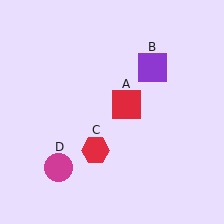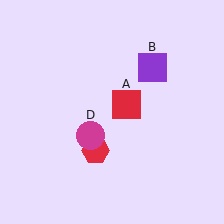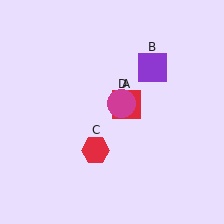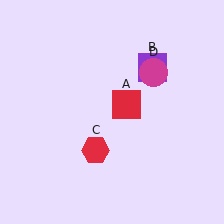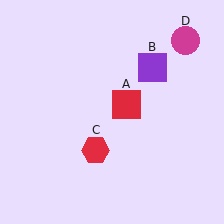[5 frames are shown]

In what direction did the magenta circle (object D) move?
The magenta circle (object D) moved up and to the right.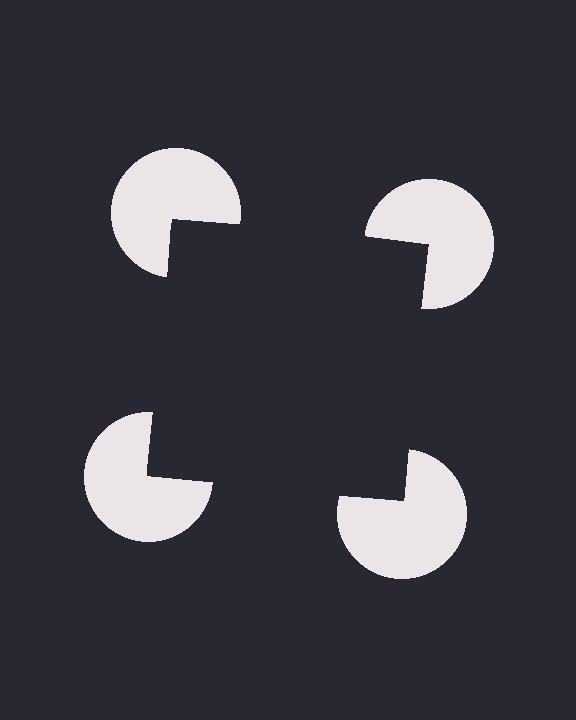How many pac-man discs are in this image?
There are 4 — one at each vertex of the illusory square.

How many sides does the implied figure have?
4 sides.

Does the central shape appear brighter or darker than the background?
It typically appears slightly darker than the background, even though no actual brightness change is drawn.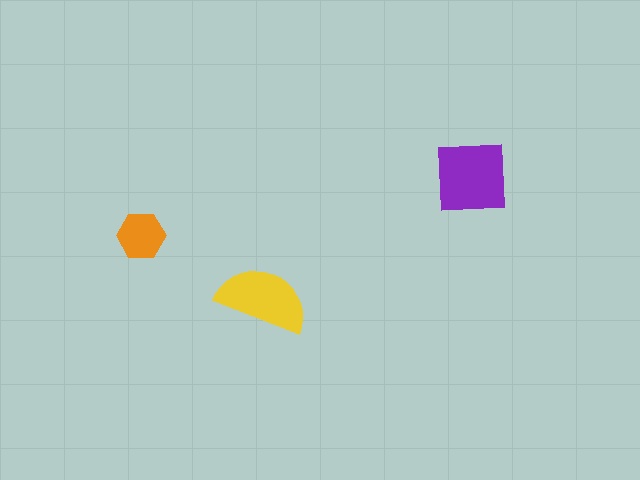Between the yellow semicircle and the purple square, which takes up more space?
The purple square.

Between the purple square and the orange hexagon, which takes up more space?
The purple square.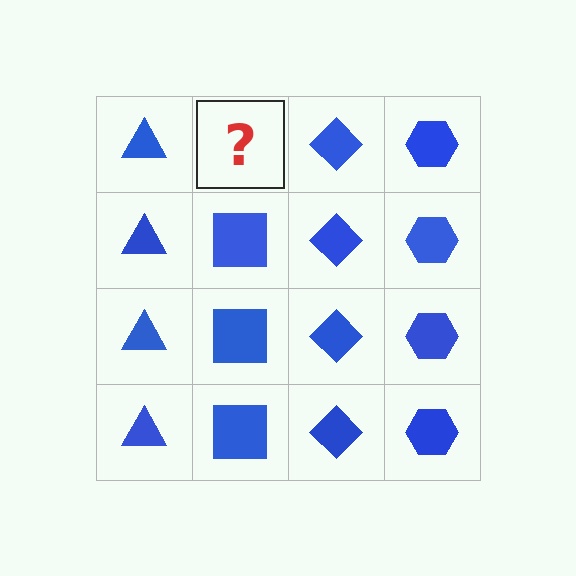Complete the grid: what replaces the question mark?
The question mark should be replaced with a blue square.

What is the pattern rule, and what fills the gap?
The rule is that each column has a consistent shape. The gap should be filled with a blue square.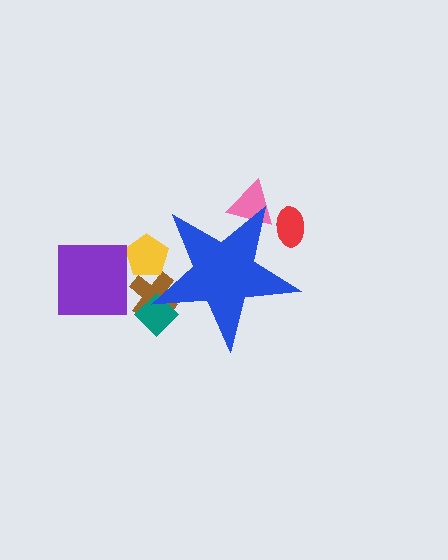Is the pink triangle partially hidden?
Yes, the pink triangle is partially hidden behind the blue star.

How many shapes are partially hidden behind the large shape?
5 shapes are partially hidden.